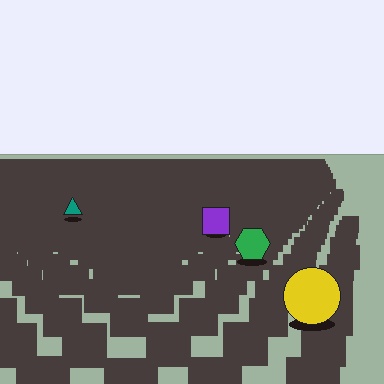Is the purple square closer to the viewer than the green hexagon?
No. The green hexagon is closer — you can tell from the texture gradient: the ground texture is coarser near it.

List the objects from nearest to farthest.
From nearest to farthest: the yellow circle, the green hexagon, the purple square, the teal triangle.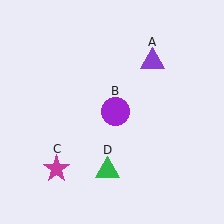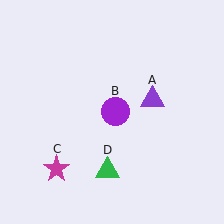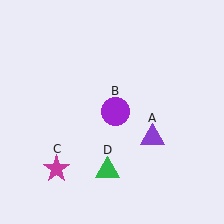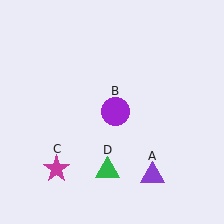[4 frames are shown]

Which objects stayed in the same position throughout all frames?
Purple circle (object B) and magenta star (object C) and green triangle (object D) remained stationary.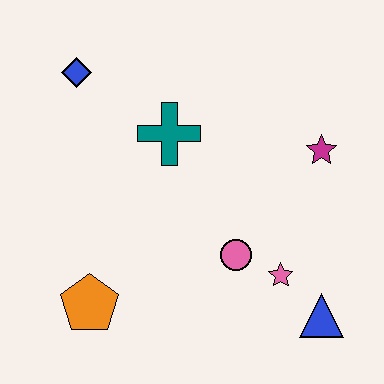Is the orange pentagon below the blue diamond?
Yes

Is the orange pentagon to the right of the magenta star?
No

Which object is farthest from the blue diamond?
The blue triangle is farthest from the blue diamond.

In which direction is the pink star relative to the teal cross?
The pink star is below the teal cross.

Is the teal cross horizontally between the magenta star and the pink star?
No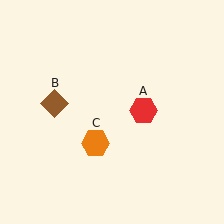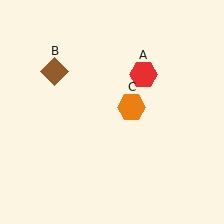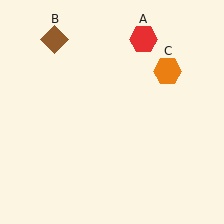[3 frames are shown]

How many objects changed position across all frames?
3 objects changed position: red hexagon (object A), brown diamond (object B), orange hexagon (object C).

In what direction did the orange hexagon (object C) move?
The orange hexagon (object C) moved up and to the right.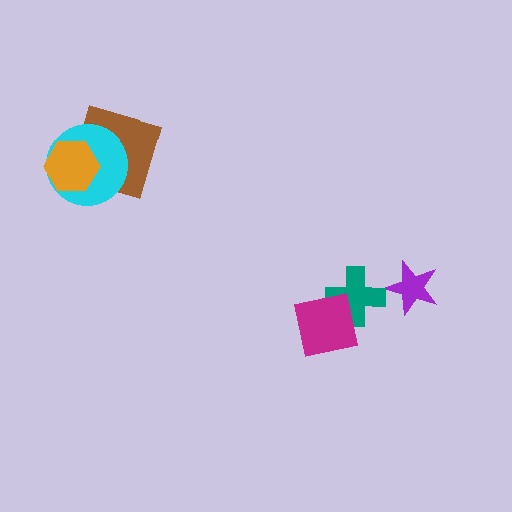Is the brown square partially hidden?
Yes, it is partially covered by another shape.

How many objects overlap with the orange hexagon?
2 objects overlap with the orange hexagon.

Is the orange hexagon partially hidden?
No, no other shape covers it.